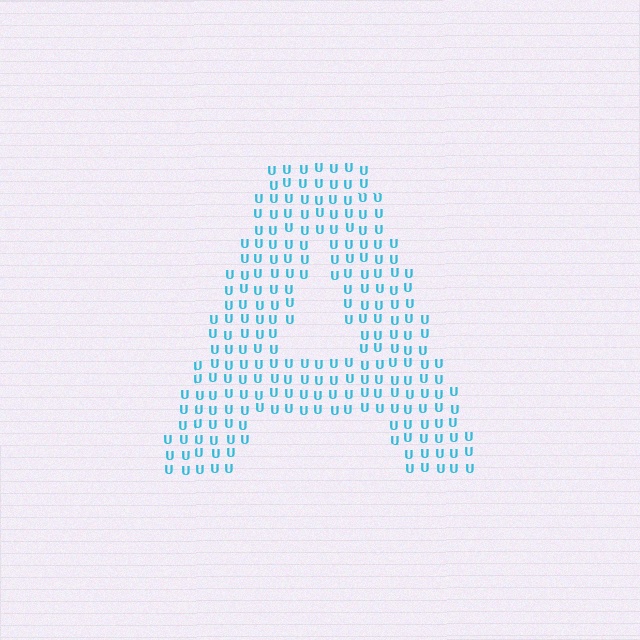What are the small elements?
The small elements are letter U's.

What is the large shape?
The large shape is the letter A.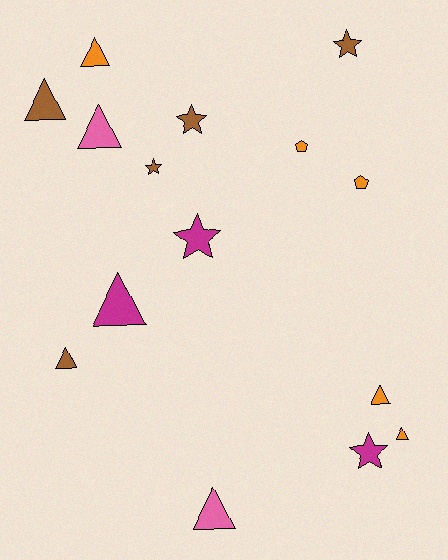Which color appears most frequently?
Orange, with 5 objects.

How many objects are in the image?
There are 15 objects.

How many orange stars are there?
There are no orange stars.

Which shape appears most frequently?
Triangle, with 8 objects.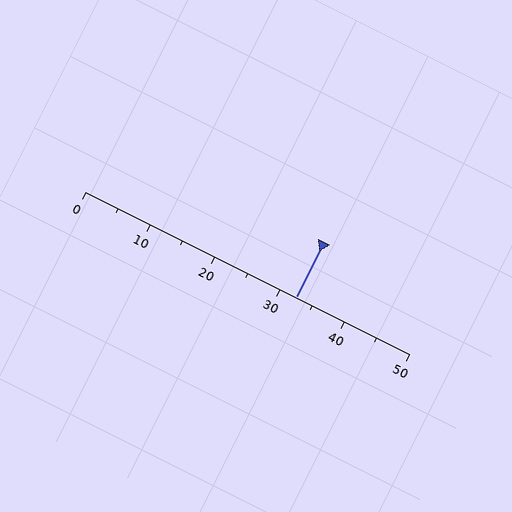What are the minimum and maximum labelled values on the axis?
The axis runs from 0 to 50.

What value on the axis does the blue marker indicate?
The marker indicates approximately 32.5.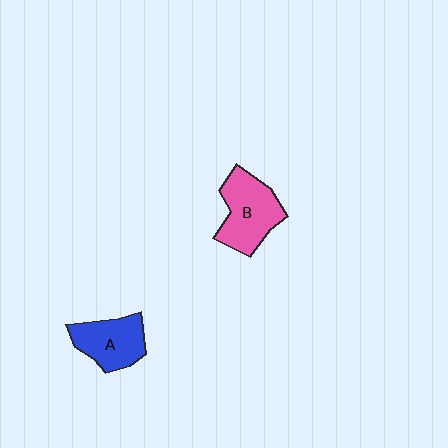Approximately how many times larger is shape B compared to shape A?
Approximately 1.2 times.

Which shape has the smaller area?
Shape A (blue).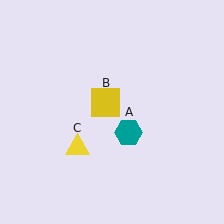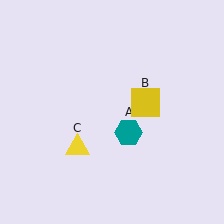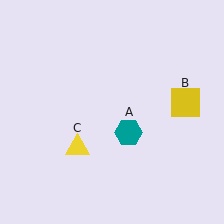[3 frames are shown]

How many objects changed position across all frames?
1 object changed position: yellow square (object B).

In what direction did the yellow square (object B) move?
The yellow square (object B) moved right.